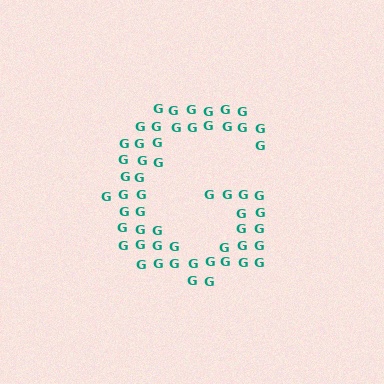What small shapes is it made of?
It is made of small letter G's.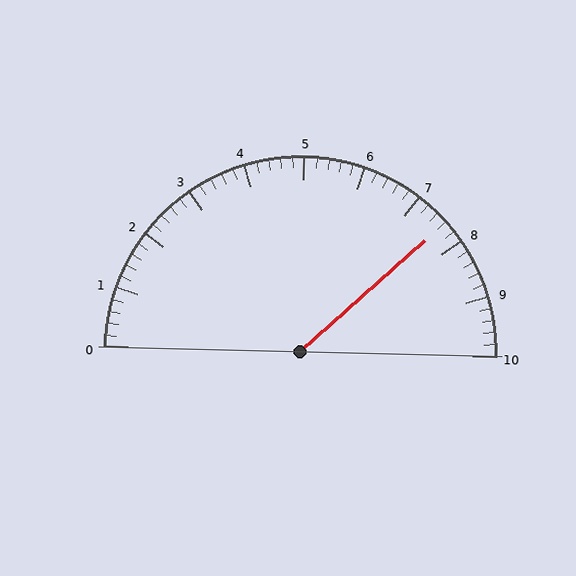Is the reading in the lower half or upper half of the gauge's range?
The reading is in the upper half of the range (0 to 10).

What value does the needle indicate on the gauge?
The needle indicates approximately 7.6.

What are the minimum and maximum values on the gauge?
The gauge ranges from 0 to 10.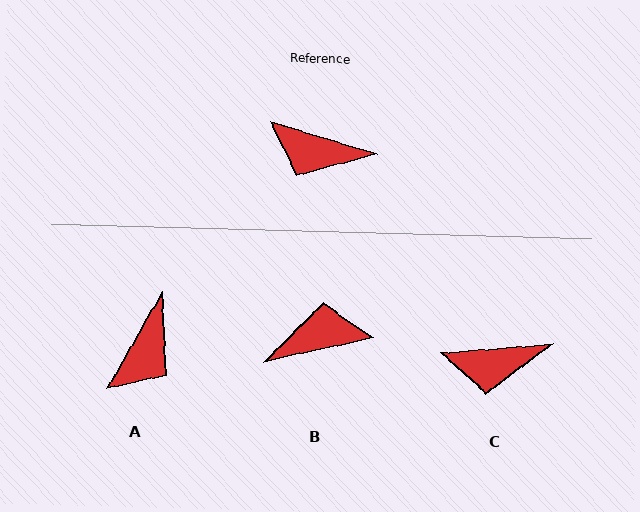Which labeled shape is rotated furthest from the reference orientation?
B, about 150 degrees away.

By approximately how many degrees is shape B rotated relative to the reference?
Approximately 150 degrees clockwise.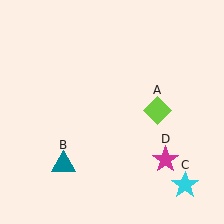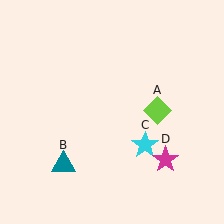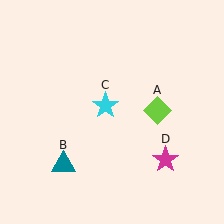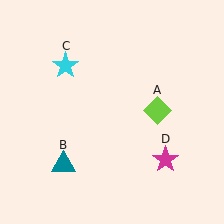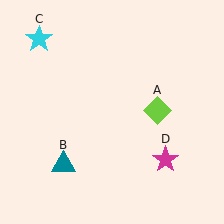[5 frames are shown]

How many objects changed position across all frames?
1 object changed position: cyan star (object C).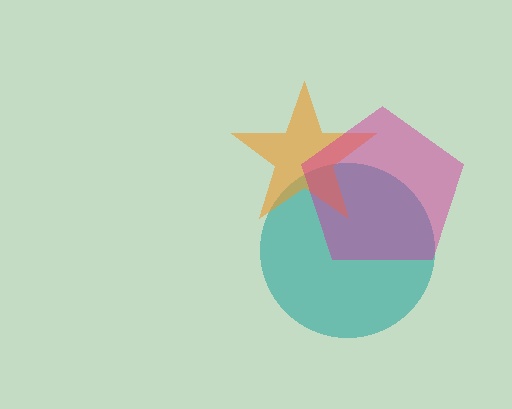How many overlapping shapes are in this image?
There are 3 overlapping shapes in the image.